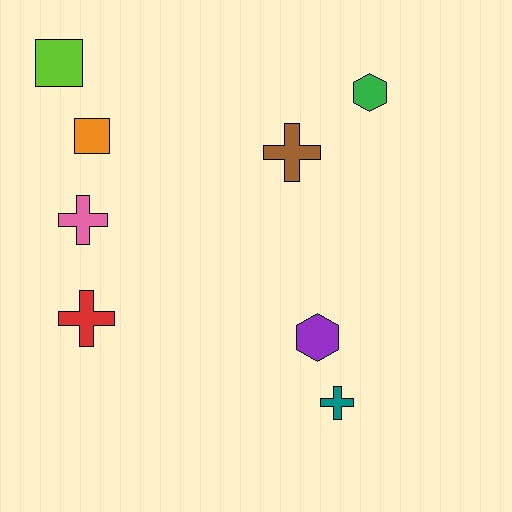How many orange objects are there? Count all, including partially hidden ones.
There is 1 orange object.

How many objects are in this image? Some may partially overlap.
There are 8 objects.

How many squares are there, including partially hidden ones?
There are 2 squares.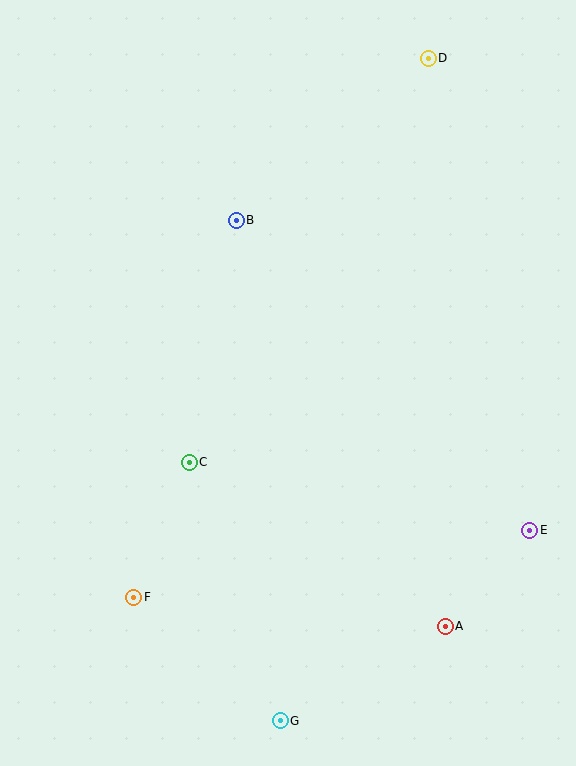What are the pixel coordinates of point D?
Point D is at (428, 58).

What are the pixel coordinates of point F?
Point F is at (134, 597).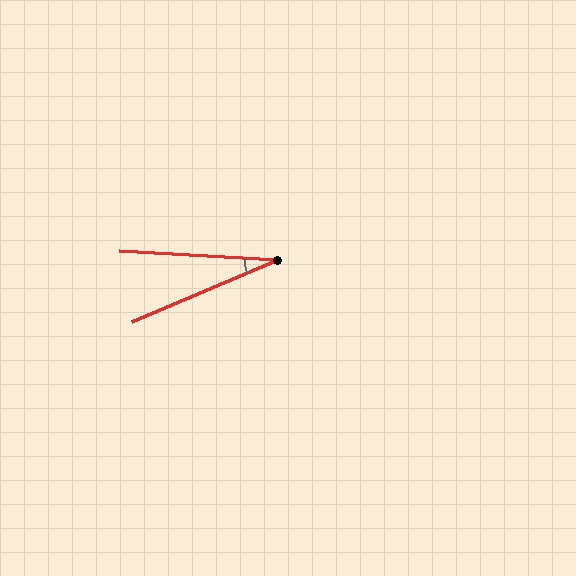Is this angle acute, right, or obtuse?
It is acute.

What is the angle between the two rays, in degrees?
Approximately 26 degrees.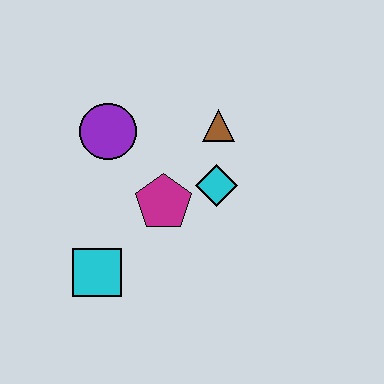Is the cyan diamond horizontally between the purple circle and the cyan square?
No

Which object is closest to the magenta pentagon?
The cyan diamond is closest to the magenta pentagon.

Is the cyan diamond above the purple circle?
No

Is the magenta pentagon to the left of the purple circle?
No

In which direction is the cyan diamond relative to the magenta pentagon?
The cyan diamond is to the right of the magenta pentagon.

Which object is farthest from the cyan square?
The brown triangle is farthest from the cyan square.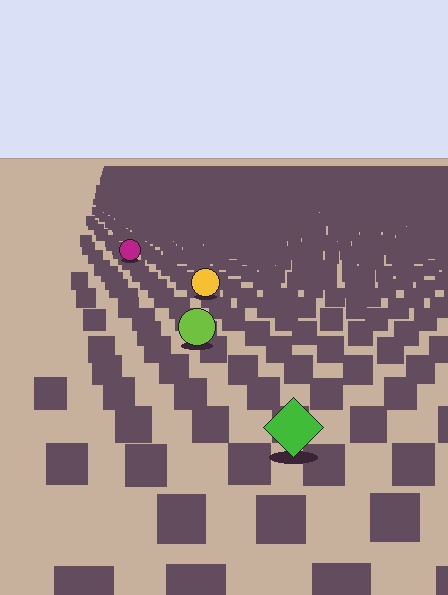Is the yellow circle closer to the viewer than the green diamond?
No. The green diamond is closer — you can tell from the texture gradient: the ground texture is coarser near it.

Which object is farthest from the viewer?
The magenta circle is farthest from the viewer. It appears smaller and the ground texture around it is denser.